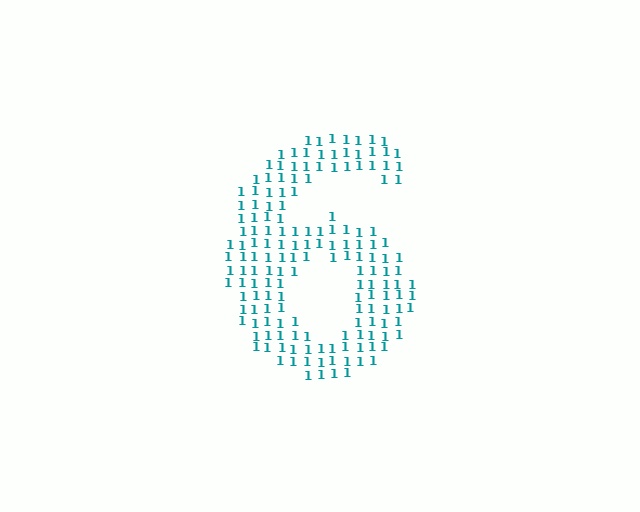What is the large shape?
The large shape is the digit 6.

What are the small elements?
The small elements are digit 1's.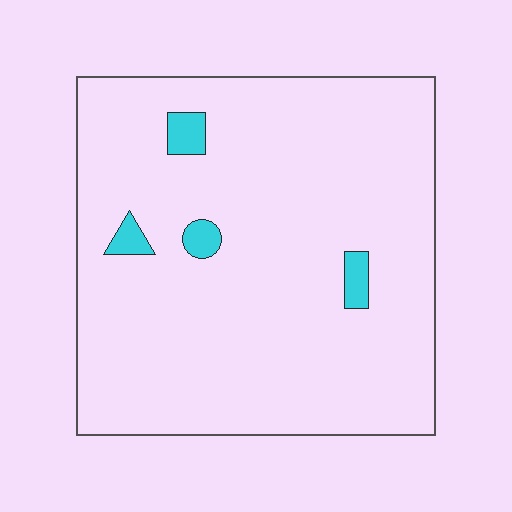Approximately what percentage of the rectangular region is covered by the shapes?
Approximately 5%.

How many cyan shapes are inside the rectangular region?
4.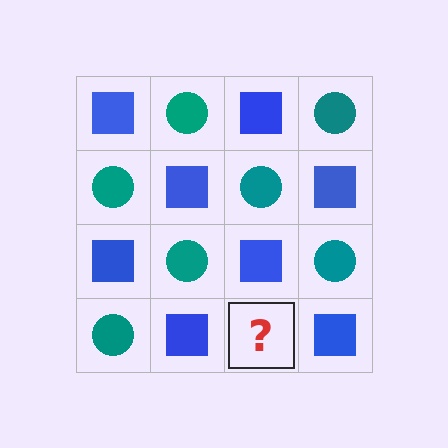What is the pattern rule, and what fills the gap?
The rule is that it alternates blue square and teal circle in a checkerboard pattern. The gap should be filled with a teal circle.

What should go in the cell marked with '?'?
The missing cell should contain a teal circle.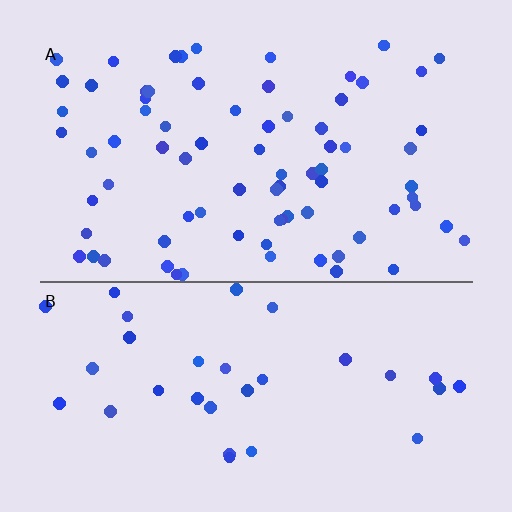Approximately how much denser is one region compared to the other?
Approximately 2.4× — region A over region B.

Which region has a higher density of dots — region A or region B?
A (the top).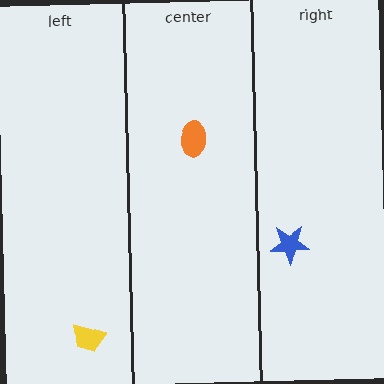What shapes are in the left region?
The yellow trapezoid.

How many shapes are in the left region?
1.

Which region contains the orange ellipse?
The center region.